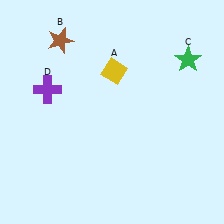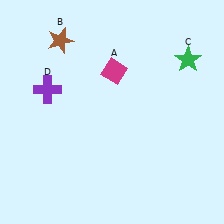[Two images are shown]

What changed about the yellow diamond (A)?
In Image 1, A is yellow. In Image 2, it changed to magenta.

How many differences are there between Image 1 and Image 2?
There is 1 difference between the two images.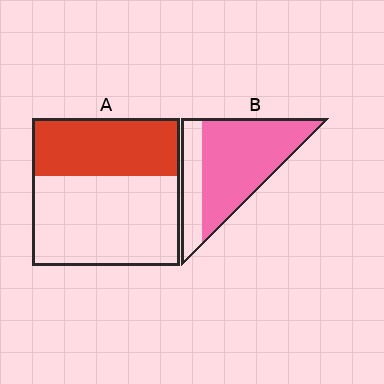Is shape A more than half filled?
No.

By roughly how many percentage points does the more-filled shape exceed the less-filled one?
By roughly 35 percentage points (B over A).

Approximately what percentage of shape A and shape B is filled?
A is approximately 40% and B is approximately 75%.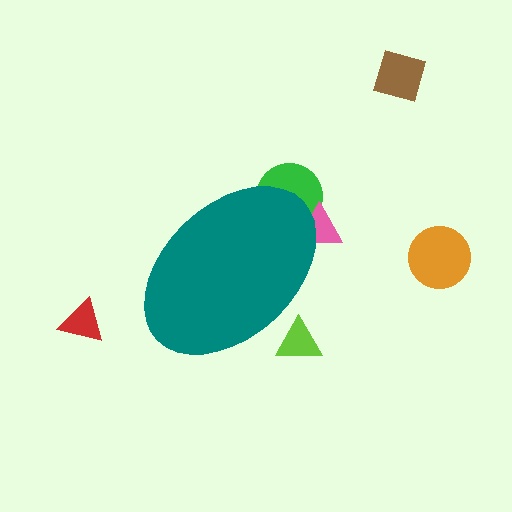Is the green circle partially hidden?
Yes, the green circle is partially hidden behind the teal ellipse.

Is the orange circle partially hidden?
No, the orange circle is fully visible.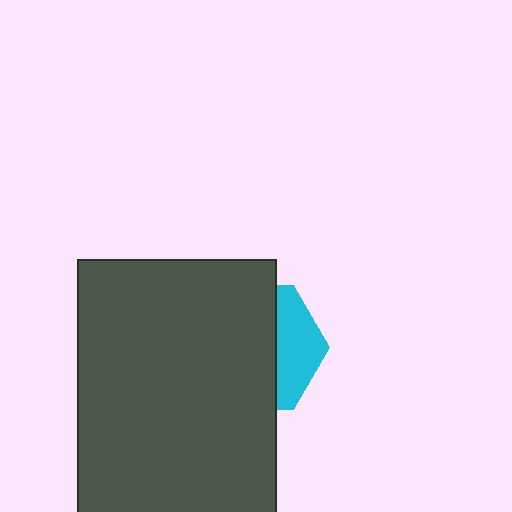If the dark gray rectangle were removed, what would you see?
You would see the complete cyan hexagon.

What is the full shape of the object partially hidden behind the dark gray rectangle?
The partially hidden object is a cyan hexagon.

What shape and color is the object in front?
The object in front is a dark gray rectangle.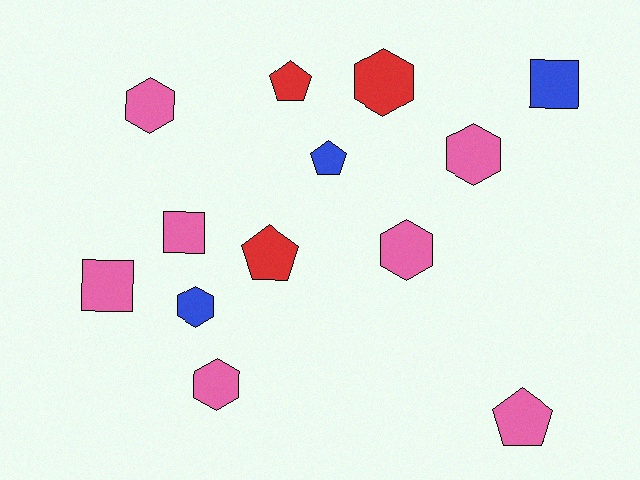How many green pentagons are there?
There are no green pentagons.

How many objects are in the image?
There are 13 objects.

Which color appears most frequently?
Pink, with 7 objects.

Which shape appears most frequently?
Hexagon, with 6 objects.